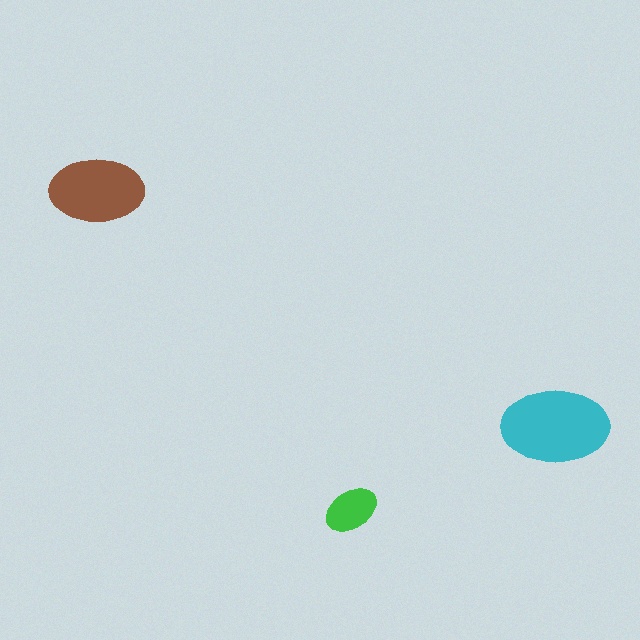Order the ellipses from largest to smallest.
the cyan one, the brown one, the green one.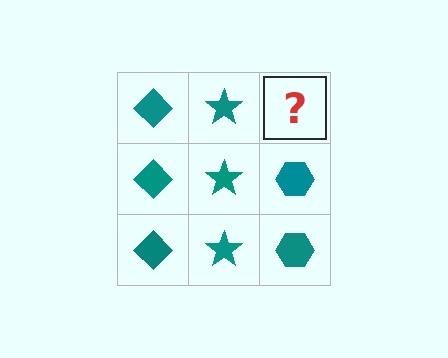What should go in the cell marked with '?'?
The missing cell should contain a teal hexagon.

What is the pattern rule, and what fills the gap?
The rule is that each column has a consistent shape. The gap should be filled with a teal hexagon.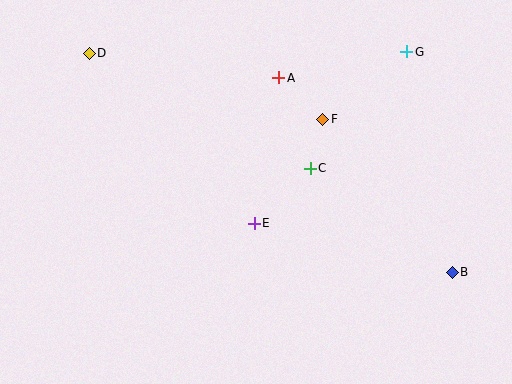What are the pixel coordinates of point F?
Point F is at (323, 119).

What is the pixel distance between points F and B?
The distance between F and B is 200 pixels.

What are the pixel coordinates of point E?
Point E is at (254, 223).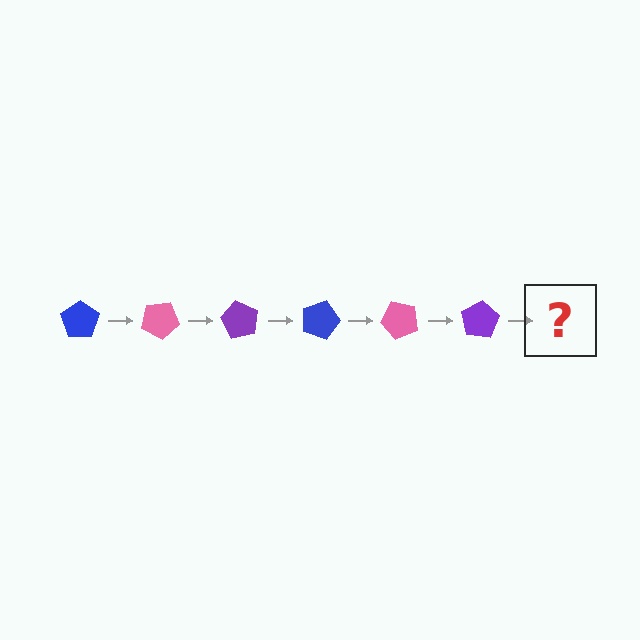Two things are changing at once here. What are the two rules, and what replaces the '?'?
The two rules are that it rotates 30 degrees each step and the color cycles through blue, pink, and purple. The '?' should be a blue pentagon, rotated 180 degrees from the start.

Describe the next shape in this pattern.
It should be a blue pentagon, rotated 180 degrees from the start.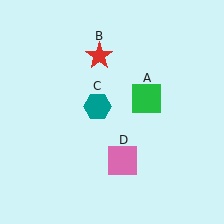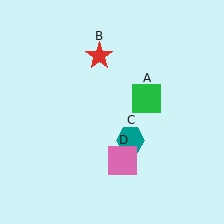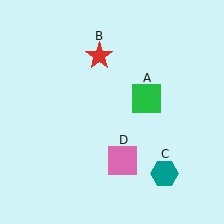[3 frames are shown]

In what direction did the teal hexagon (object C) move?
The teal hexagon (object C) moved down and to the right.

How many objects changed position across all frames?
1 object changed position: teal hexagon (object C).